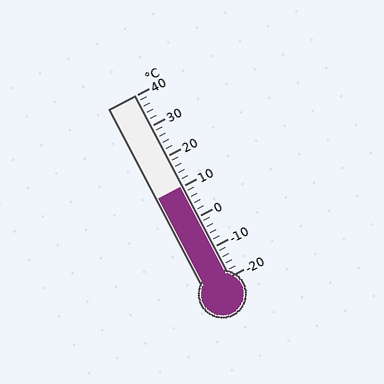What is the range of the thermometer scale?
The thermometer scale ranges from -20°C to 40°C.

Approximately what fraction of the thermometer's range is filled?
The thermometer is filled to approximately 50% of its range.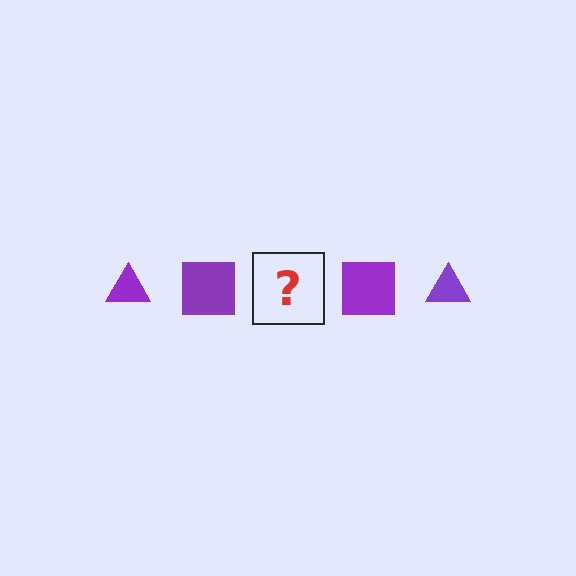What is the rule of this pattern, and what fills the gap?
The rule is that the pattern cycles through triangle, square shapes in purple. The gap should be filled with a purple triangle.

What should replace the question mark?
The question mark should be replaced with a purple triangle.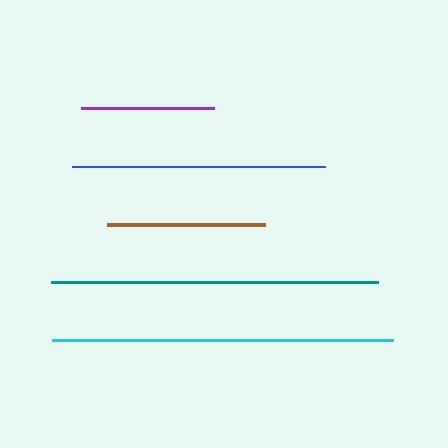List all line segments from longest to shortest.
From longest to shortest: cyan, teal, blue, brown, purple.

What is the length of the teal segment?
The teal segment is approximately 327 pixels long.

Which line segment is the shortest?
The purple line is the shortest at approximately 133 pixels.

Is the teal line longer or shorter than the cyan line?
The cyan line is longer than the teal line.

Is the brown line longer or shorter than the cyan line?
The cyan line is longer than the brown line.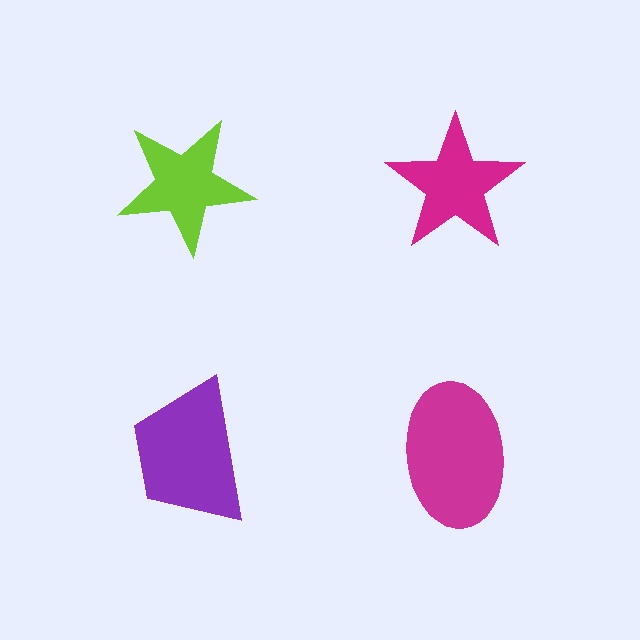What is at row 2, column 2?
A magenta ellipse.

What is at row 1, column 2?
A magenta star.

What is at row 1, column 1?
A lime star.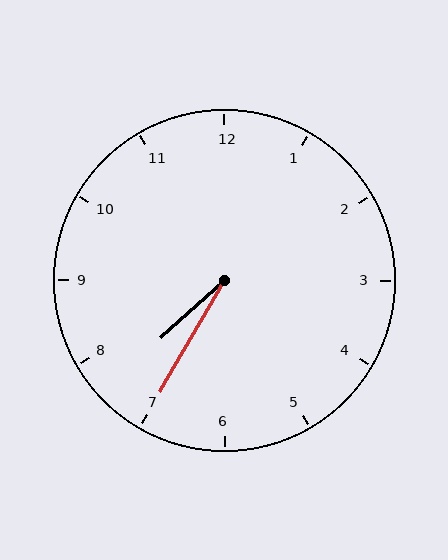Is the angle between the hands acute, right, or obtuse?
It is acute.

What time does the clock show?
7:35.